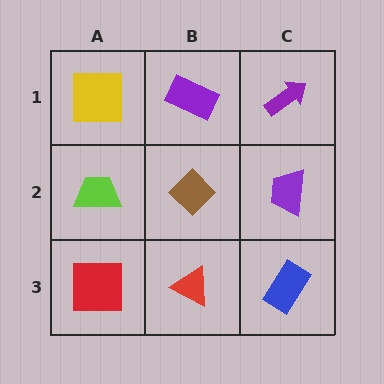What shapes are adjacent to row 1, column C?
A purple trapezoid (row 2, column C), a purple rectangle (row 1, column B).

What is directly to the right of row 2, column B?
A purple trapezoid.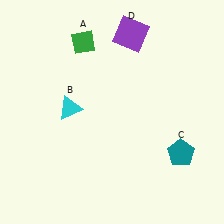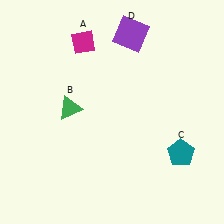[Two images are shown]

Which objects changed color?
A changed from green to magenta. B changed from cyan to green.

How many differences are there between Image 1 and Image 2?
There are 2 differences between the two images.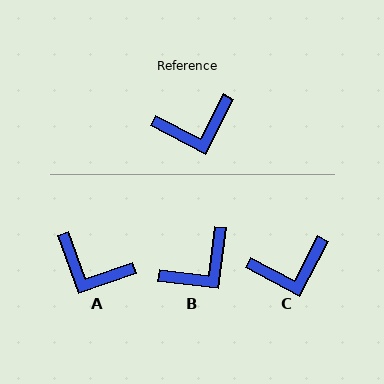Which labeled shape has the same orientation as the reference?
C.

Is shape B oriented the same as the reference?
No, it is off by about 20 degrees.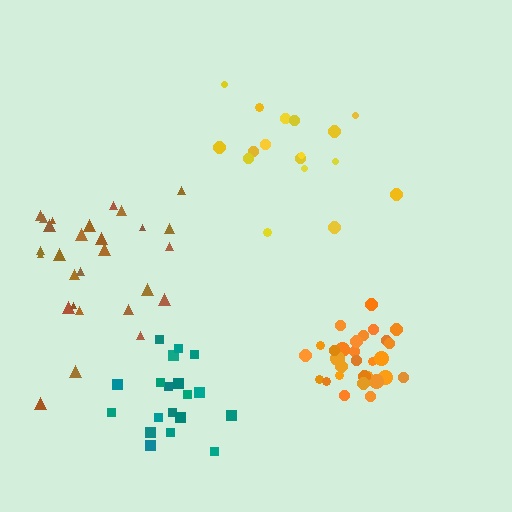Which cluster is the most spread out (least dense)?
Brown.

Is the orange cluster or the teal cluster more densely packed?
Orange.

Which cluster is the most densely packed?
Orange.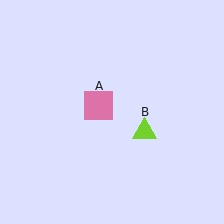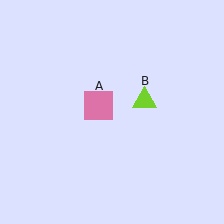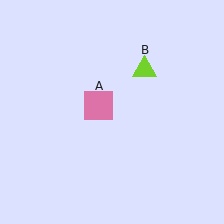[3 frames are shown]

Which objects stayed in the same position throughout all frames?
Pink square (object A) remained stationary.